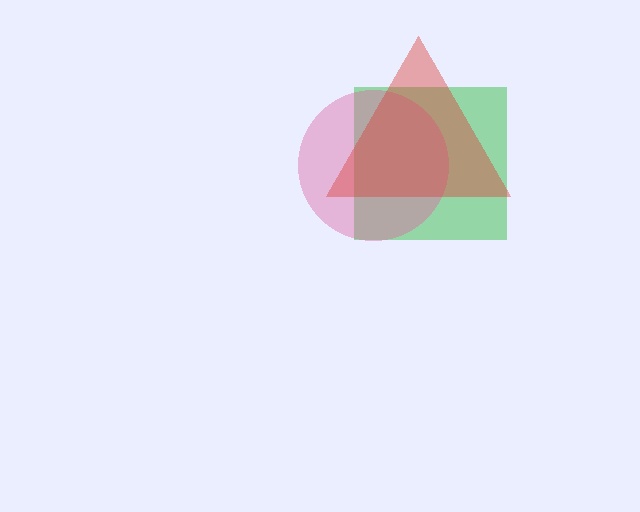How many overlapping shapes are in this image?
There are 3 overlapping shapes in the image.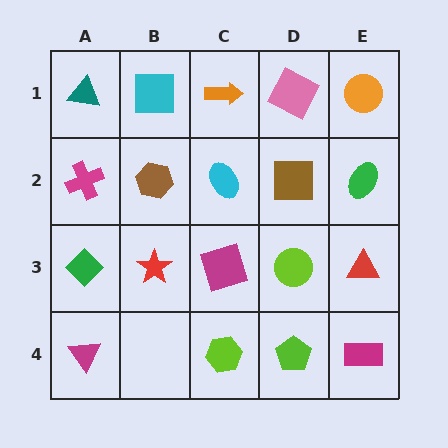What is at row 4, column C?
A lime hexagon.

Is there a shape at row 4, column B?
No, that cell is empty.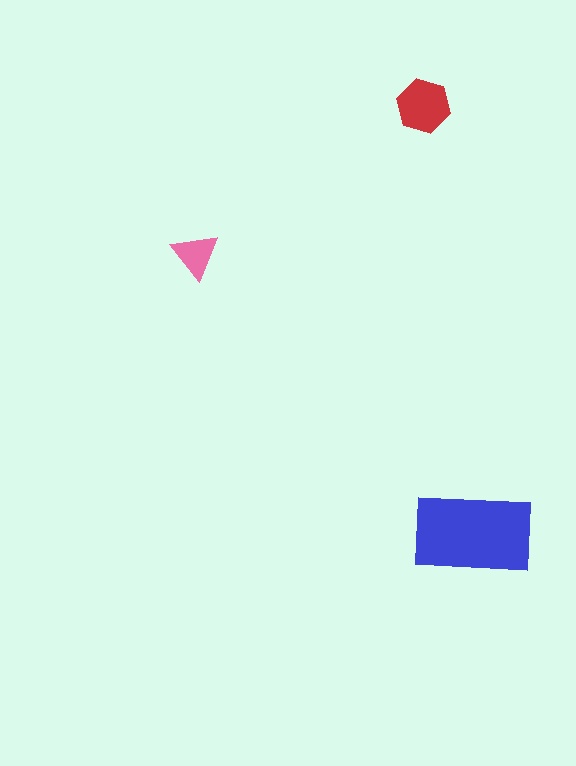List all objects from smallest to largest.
The pink triangle, the red hexagon, the blue rectangle.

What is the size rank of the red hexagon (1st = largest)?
2nd.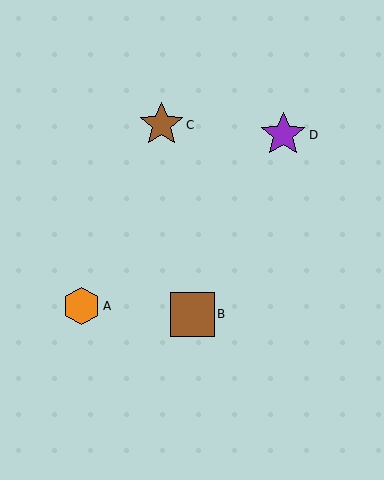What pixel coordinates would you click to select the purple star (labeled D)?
Click at (283, 135) to select the purple star D.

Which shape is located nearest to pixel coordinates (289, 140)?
The purple star (labeled D) at (283, 135) is nearest to that location.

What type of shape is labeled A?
Shape A is an orange hexagon.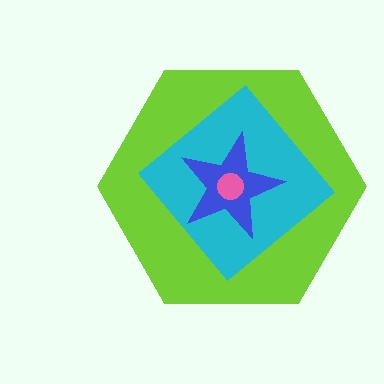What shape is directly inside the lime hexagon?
The cyan diamond.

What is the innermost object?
The pink circle.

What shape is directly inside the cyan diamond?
The blue star.